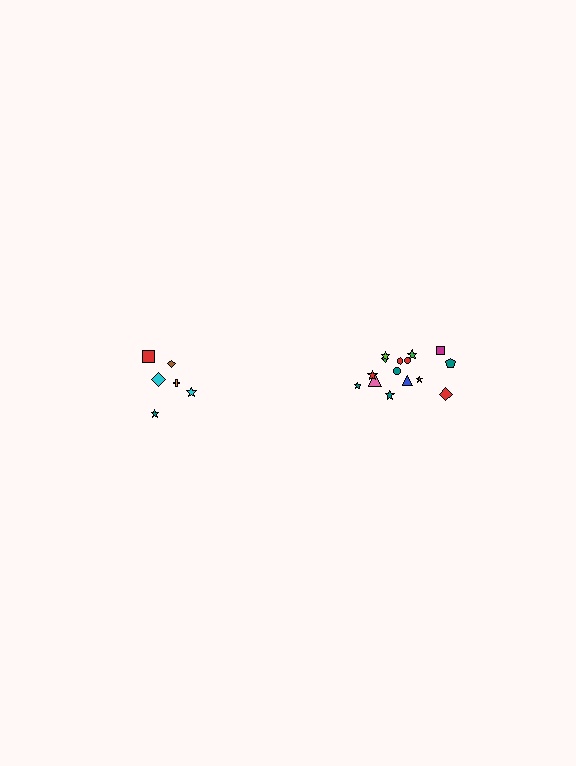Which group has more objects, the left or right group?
The right group.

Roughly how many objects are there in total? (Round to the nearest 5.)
Roughly 20 objects in total.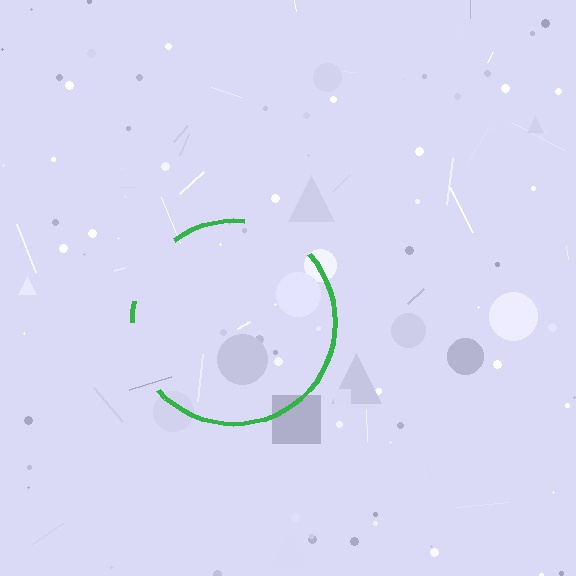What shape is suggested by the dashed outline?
The dashed outline suggests a circle.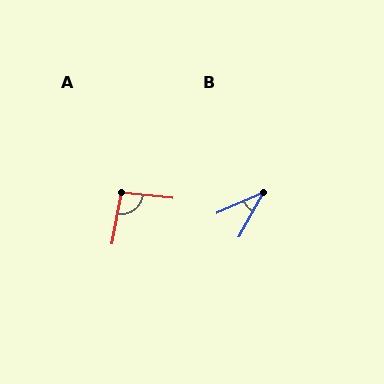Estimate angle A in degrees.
Approximately 95 degrees.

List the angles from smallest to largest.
B (37°), A (95°).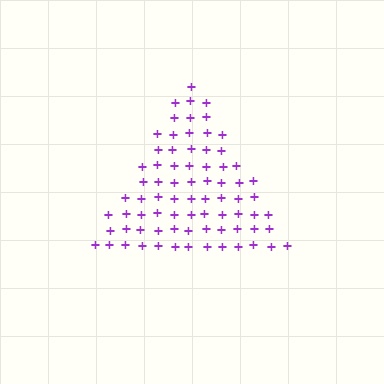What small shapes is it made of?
It is made of small plus signs.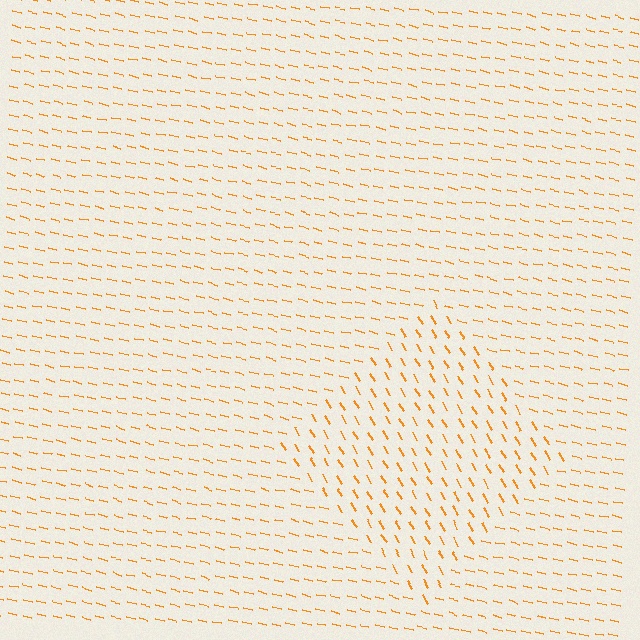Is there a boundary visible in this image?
Yes, there is a texture boundary formed by a change in line orientation.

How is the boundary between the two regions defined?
The boundary is defined purely by a change in line orientation (approximately 45 degrees difference). All lines are the same color and thickness.